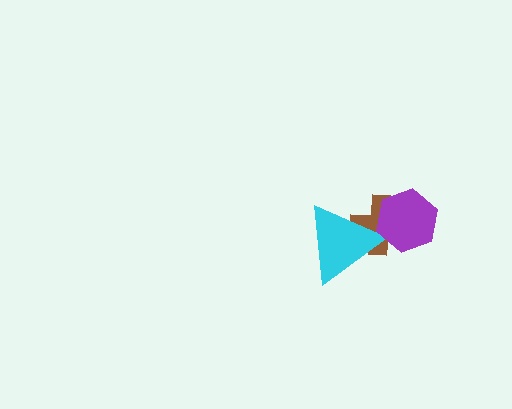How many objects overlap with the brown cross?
2 objects overlap with the brown cross.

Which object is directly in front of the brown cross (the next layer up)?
The cyan triangle is directly in front of the brown cross.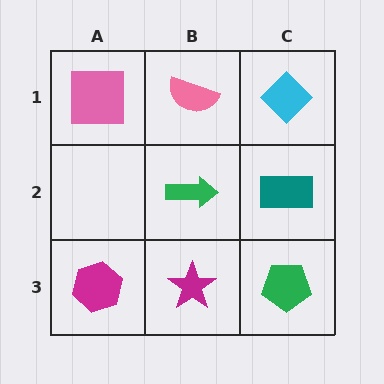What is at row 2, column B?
A green arrow.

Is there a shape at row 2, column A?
No, that cell is empty.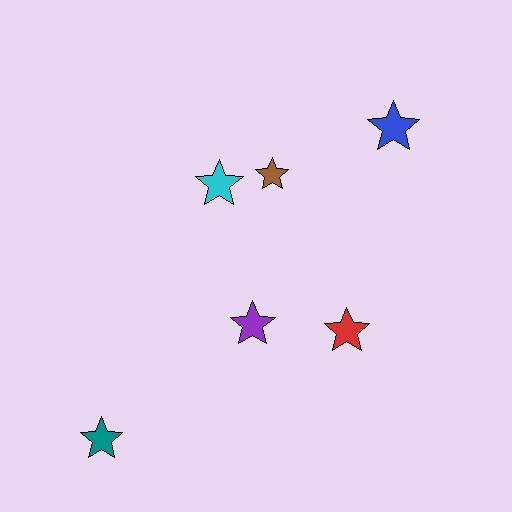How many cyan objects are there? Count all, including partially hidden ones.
There is 1 cyan object.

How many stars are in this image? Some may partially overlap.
There are 6 stars.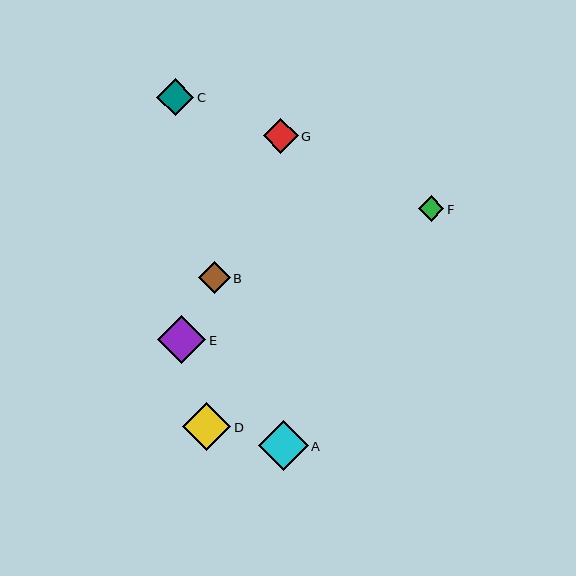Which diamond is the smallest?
Diamond F is the smallest with a size of approximately 26 pixels.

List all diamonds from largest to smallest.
From largest to smallest: A, D, E, C, G, B, F.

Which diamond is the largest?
Diamond A is the largest with a size of approximately 50 pixels.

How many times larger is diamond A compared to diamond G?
Diamond A is approximately 1.4 times the size of diamond G.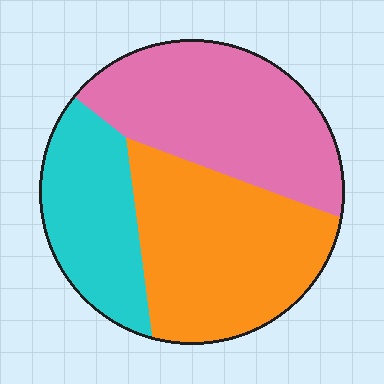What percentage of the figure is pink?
Pink covers around 35% of the figure.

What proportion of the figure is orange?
Orange covers roughly 40% of the figure.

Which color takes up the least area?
Cyan, at roughly 25%.